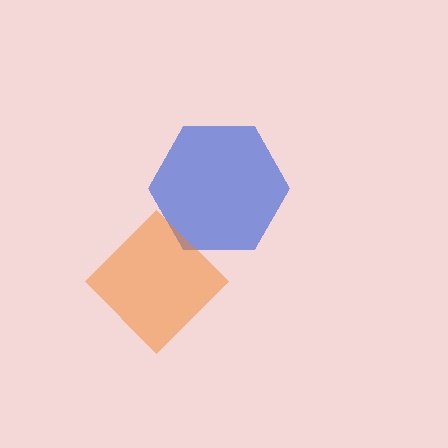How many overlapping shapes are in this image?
There are 2 overlapping shapes in the image.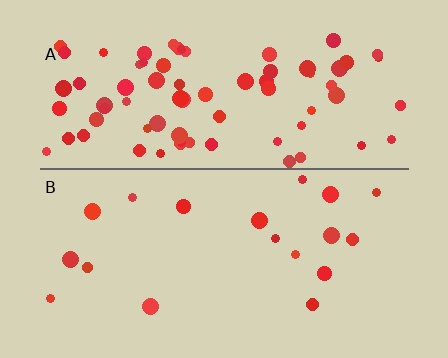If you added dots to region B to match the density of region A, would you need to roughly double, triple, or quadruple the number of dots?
Approximately quadruple.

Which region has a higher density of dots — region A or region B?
A (the top).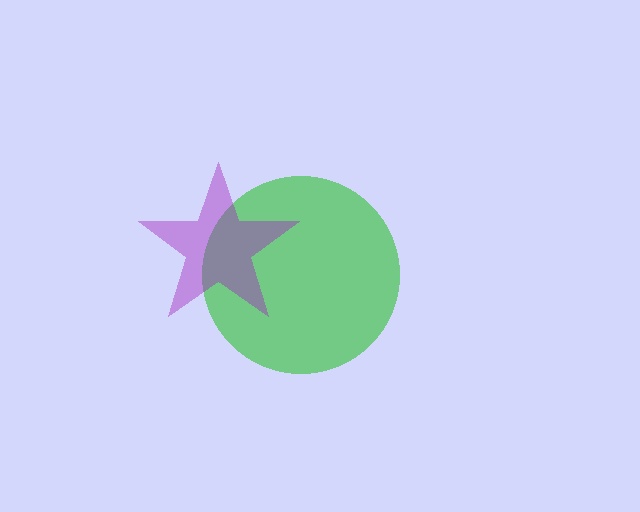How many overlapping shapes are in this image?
There are 2 overlapping shapes in the image.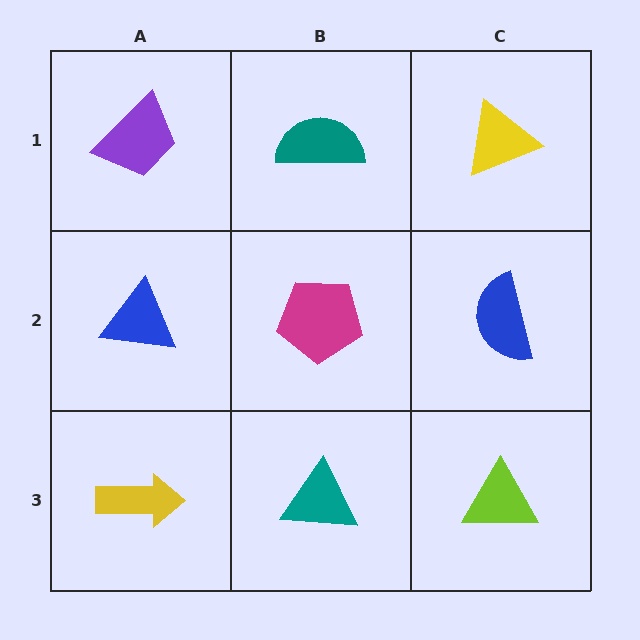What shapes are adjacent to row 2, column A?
A purple trapezoid (row 1, column A), a yellow arrow (row 3, column A), a magenta pentagon (row 2, column B).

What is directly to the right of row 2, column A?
A magenta pentagon.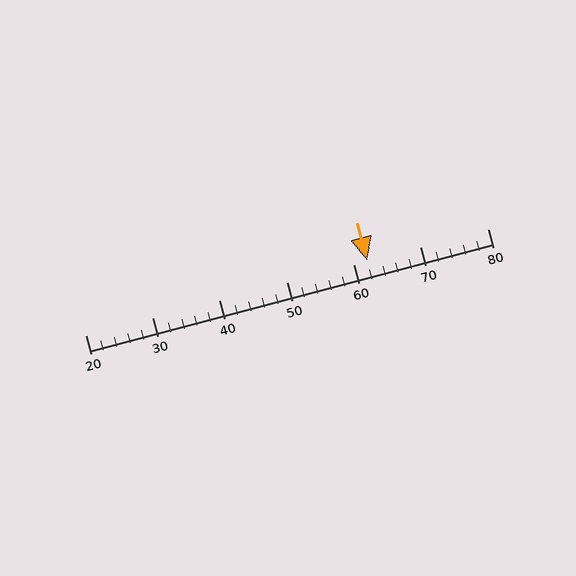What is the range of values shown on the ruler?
The ruler shows values from 20 to 80.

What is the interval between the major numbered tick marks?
The major tick marks are spaced 10 units apart.